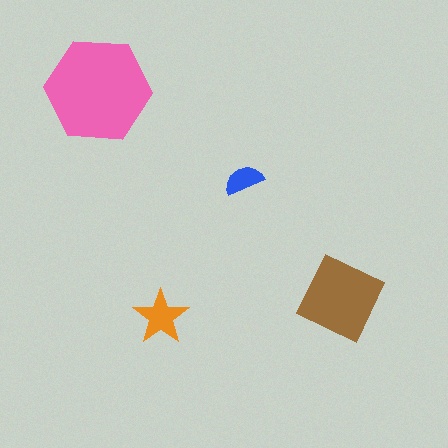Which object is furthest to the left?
The pink hexagon is leftmost.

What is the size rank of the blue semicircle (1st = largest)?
4th.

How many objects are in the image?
There are 4 objects in the image.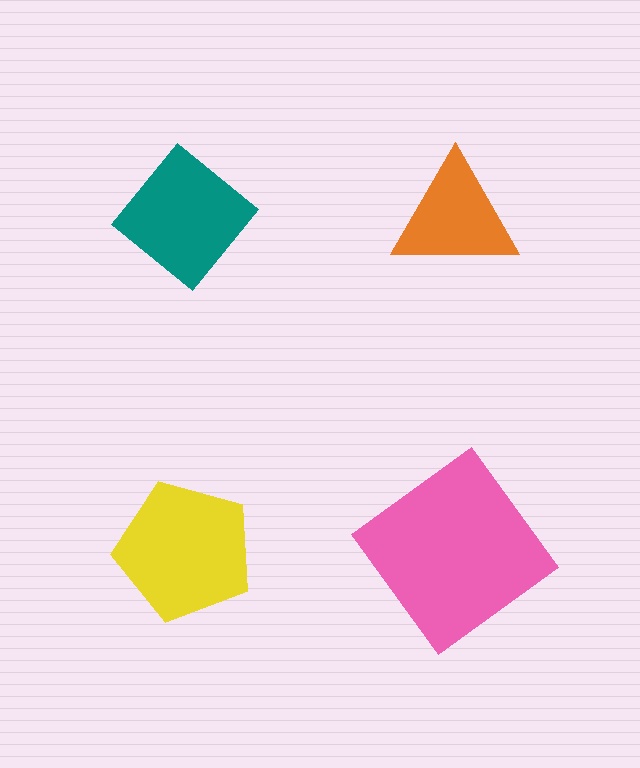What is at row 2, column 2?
A pink diamond.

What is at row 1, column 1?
A teal diamond.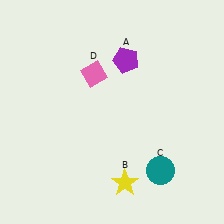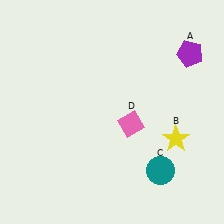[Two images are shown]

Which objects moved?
The objects that moved are: the purple pentagon (A), the yellow star (B), the pink diamond (D).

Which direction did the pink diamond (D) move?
The pink diamond (D) moved down.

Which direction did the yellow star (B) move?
The yellow star (B) moved right.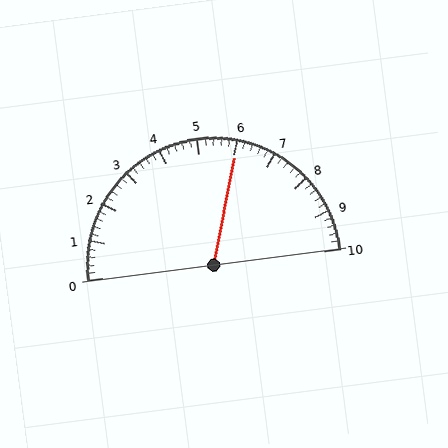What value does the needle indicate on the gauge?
The needle indicates approximately 6.0.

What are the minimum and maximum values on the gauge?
The gauge ranges from 0 to 10.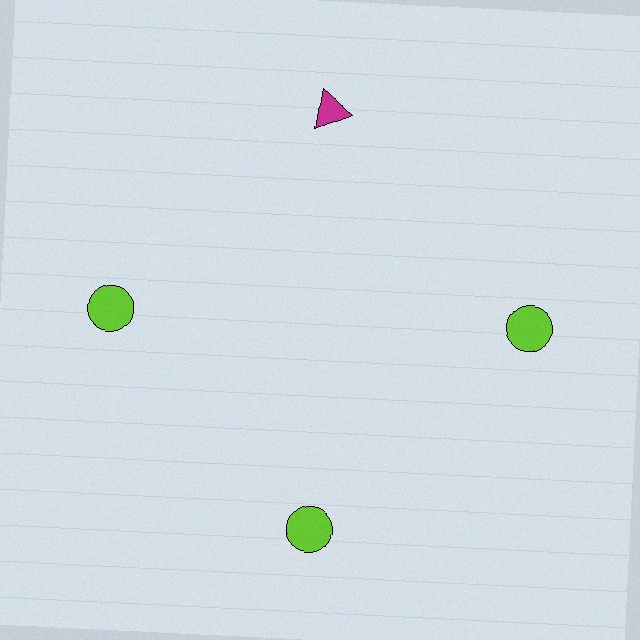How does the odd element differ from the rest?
It differs in both color (magenta instead of lime) and shape (triangle instead of circle).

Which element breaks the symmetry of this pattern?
The magenta triangle at roughly the 12 o'clock position breaks the symmetry. All other shapes are lime circles.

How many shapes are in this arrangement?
There are 4 shapes arranged in a ring pattern.